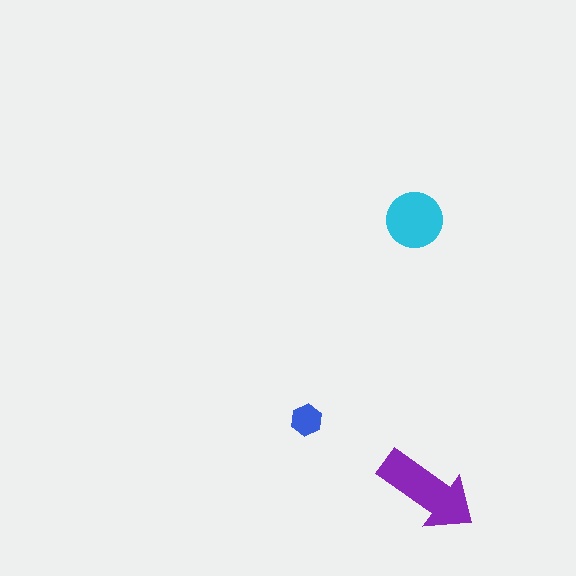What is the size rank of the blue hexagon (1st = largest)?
3rd.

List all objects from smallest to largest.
The blue hexagon, the cyan circle, the purple arrow.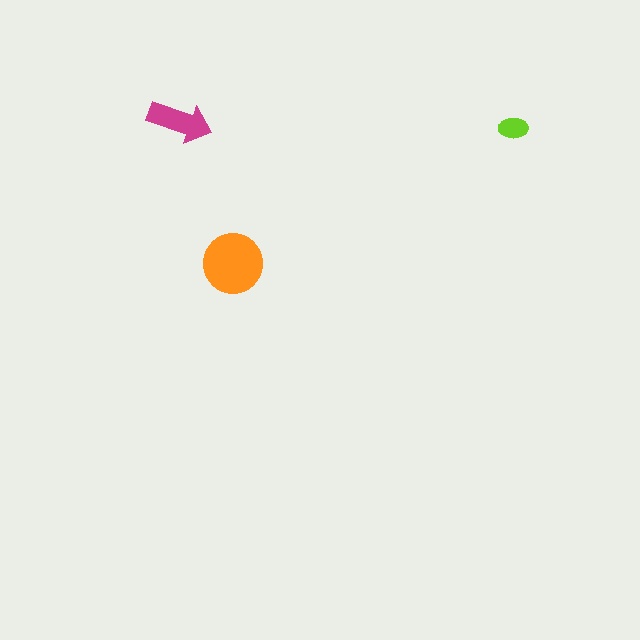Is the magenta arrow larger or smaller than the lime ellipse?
Larger.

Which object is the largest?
The orange circle.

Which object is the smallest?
The lime ellipse.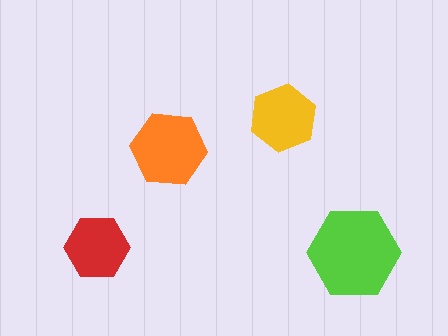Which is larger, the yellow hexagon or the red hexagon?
The yellow one.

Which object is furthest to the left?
The red hexagon is leftmost.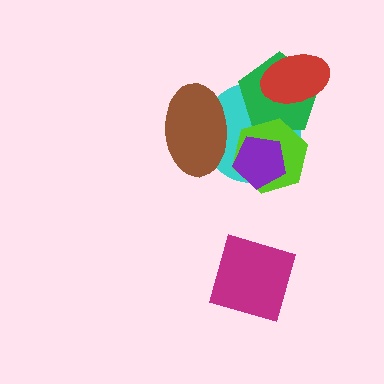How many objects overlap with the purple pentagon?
2 objects overlap with the purple pentagon.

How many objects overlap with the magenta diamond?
0 objects overlap with the magenta diamond.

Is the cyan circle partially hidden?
Yes, it is partially covered by another shape.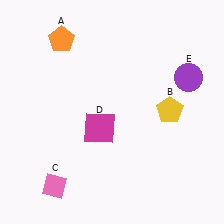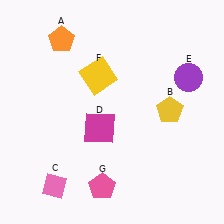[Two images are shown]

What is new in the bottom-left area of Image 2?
A pink pentagon (G) was added in the bottom-left area of Image 2.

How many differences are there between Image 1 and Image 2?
There are 2 differences between the two images.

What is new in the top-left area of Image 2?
A yellow square (F) was added in the top-left area of Image 2.